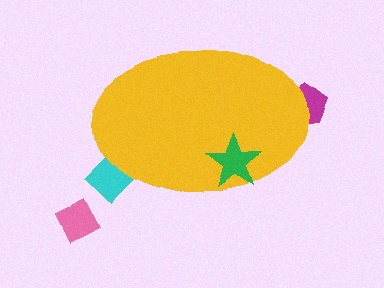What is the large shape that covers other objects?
A yellow ellipse.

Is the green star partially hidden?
No, the green star is fully visible.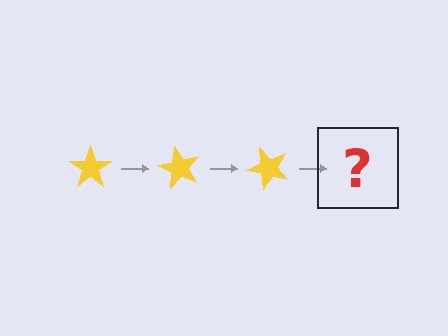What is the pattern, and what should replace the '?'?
The pattern is that the star rotates 60 degrees each step. The '?' should be a yellow star rotated 180 degrees.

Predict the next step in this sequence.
The next step is a yellow star rotated 180 degrees.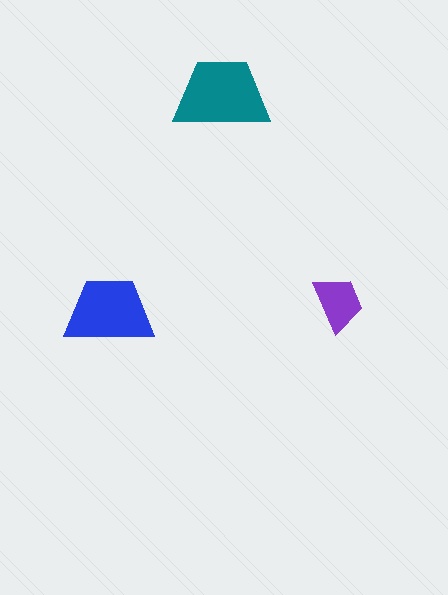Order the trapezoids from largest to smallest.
the teal one, the blue one, the purple one.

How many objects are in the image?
There are 3 objects in the image.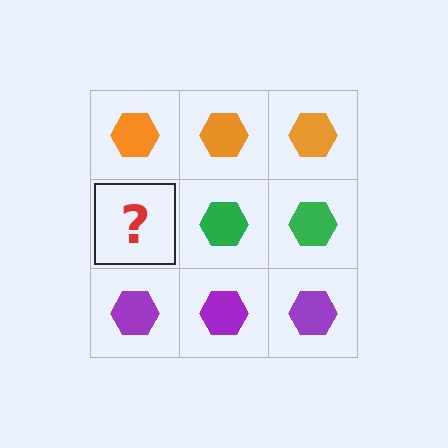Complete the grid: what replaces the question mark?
The question mark should be replaced with a green hexagon.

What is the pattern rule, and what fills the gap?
The rule is that each row has a consistent color. The gap should be filled with a green hexagon.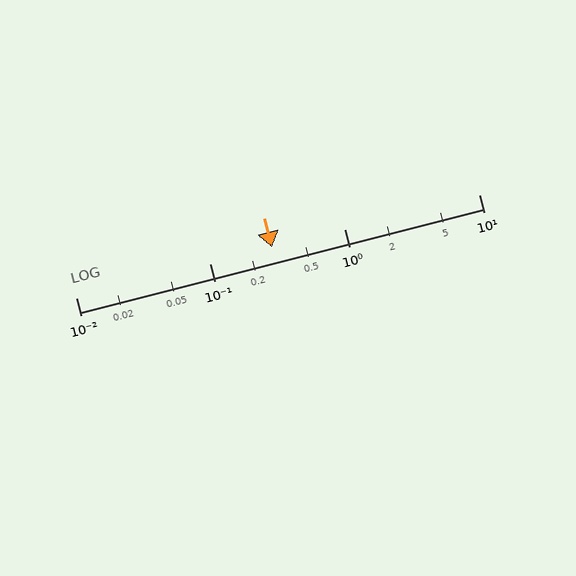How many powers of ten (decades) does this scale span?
The scale spans 3 decades, from 0.01 to 10.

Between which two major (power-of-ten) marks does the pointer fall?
The pointer is between 0.1 and 1.